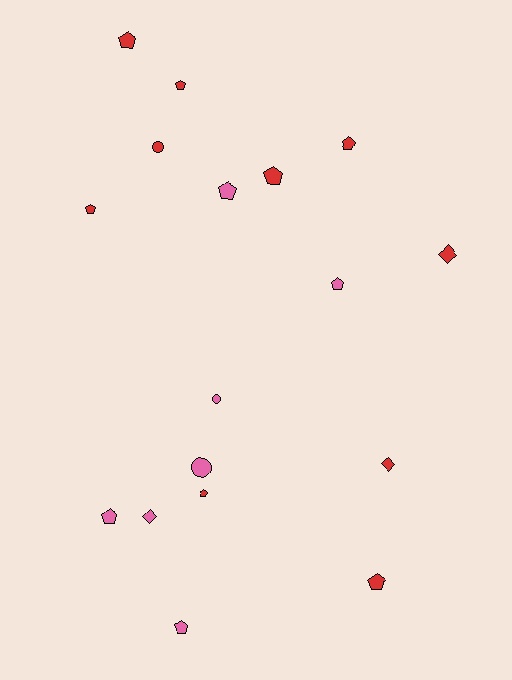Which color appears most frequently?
Red, with 10 objects.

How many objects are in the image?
There are 17 objects.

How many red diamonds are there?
There are 2 red diamonds.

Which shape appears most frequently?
Pentagon, with 11 objects.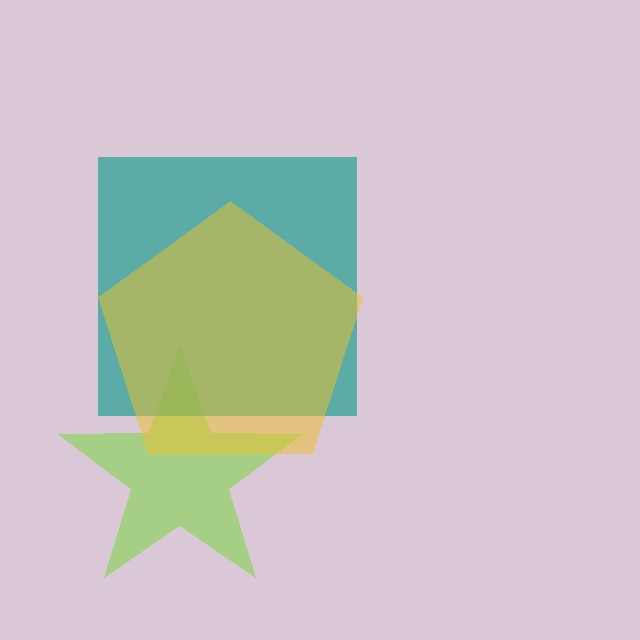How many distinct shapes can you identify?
There are 3 distinct shapes: a lime star, a teal square, a yellow pentagon.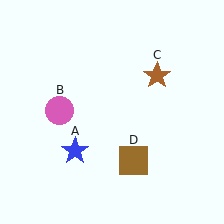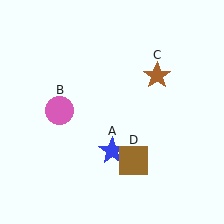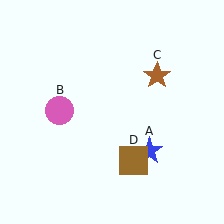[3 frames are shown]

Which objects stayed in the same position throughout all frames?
Pink circle (object B) and brown star (object C) and brown square (object D) remained stationary.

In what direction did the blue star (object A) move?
The blue star (object A) moved right.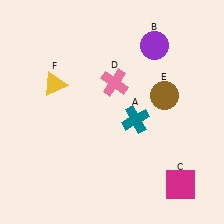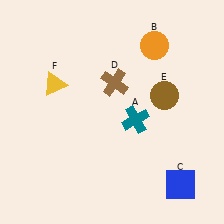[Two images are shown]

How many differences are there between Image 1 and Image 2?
There are 3 differences between the two images.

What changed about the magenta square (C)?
In Image 1, C is magenta. In Image 2, it changed to blue.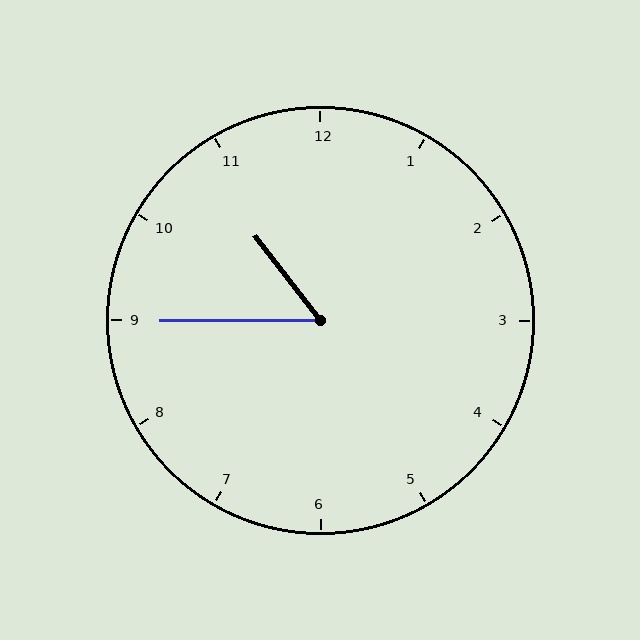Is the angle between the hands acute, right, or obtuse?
It is acute.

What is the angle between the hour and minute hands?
Approximately 52 degrees.